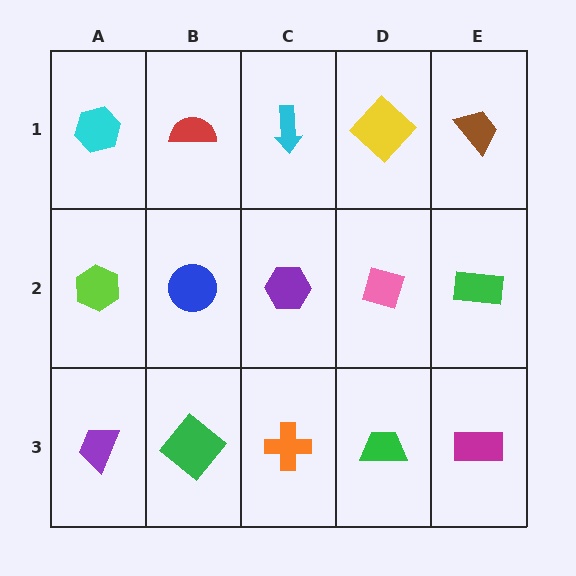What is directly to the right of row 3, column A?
A green diamond.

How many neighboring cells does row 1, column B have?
3.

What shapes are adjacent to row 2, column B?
A red semicircle (row 1, column B), a green diamond (row 3, column B), a lime hexagon (row 2, column A), a purple hexagon (row 2, column C).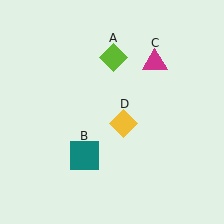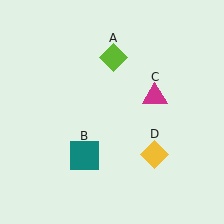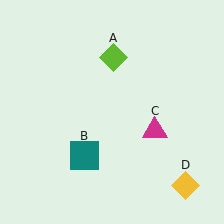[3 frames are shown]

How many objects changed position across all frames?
2 objects changed position: magenta triangle (object C), yellow diamond (object D).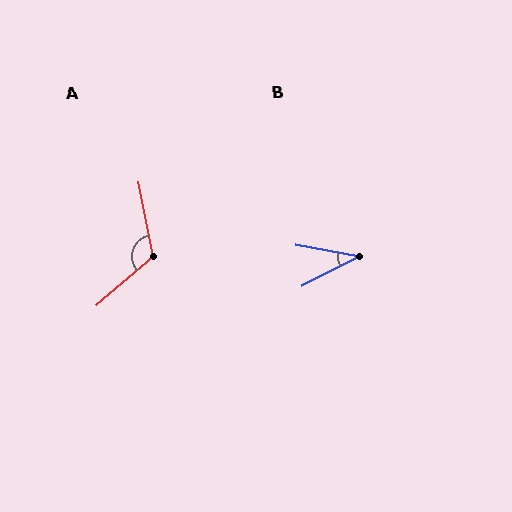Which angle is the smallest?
B, at approximately 38 degrees.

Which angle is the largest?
A, at approximately 120 degrees.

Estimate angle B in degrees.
Approximately 38 degrees.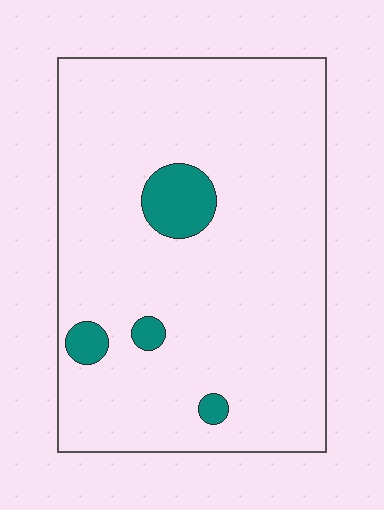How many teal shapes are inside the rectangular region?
4.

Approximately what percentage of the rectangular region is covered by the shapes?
Approximately 5%.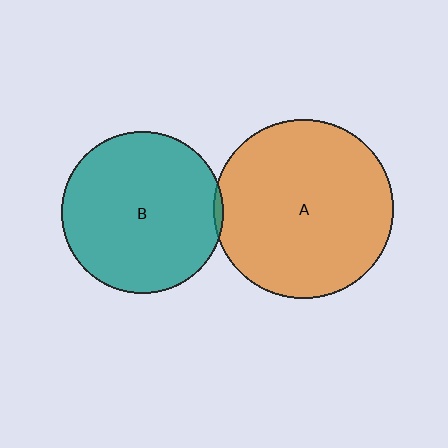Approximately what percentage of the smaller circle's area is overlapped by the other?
Approximately 5%.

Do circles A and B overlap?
Yes.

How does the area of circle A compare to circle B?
Approximately 1.2 times.